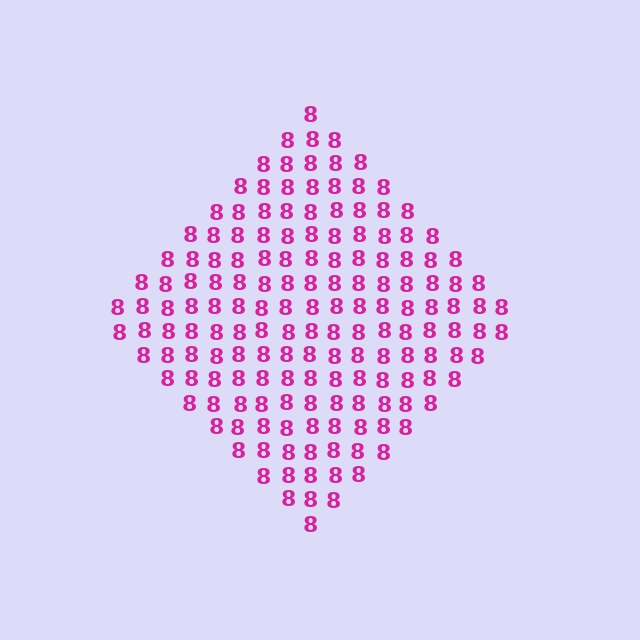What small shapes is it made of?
It is made of small digit 8's.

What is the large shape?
The large shape is a diamond.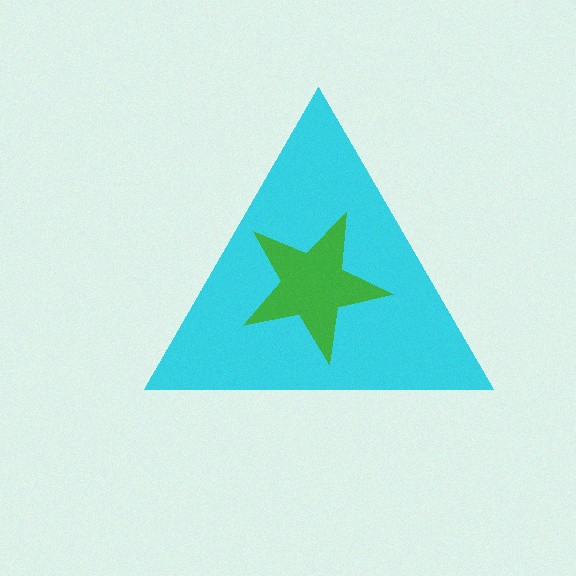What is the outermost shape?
The cyan triangle.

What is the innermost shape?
The green star.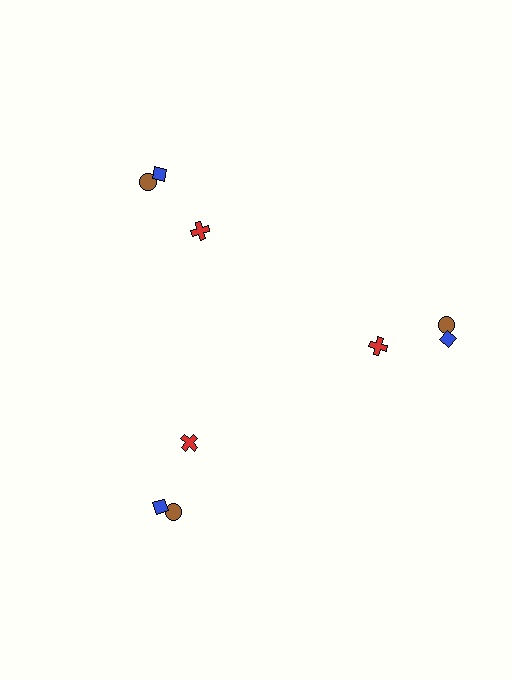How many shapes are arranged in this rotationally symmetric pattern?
There are 9 shapes, arranged in 3 groups of 3.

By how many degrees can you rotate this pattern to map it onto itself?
The pattern maps onto itself every 120 degrees of rotation.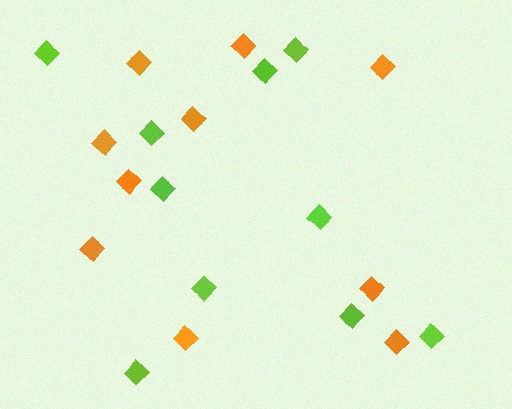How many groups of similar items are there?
There are 2 groups: one group of orange diamonds (10) and one group of lime diamonds (10).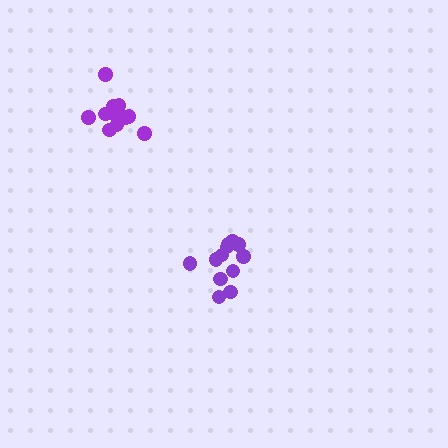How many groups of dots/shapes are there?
There are 2 groups.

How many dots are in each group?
Group 1: 13 dots, Group 2: 12 dots (25 total).